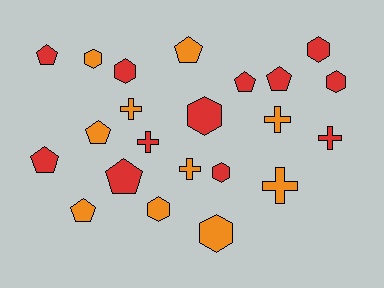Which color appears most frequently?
Red, with 12 objects.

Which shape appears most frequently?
Hexagon, with 8 objects.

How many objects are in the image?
There are 22 objects.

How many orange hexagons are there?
There are 3 orange hexagons.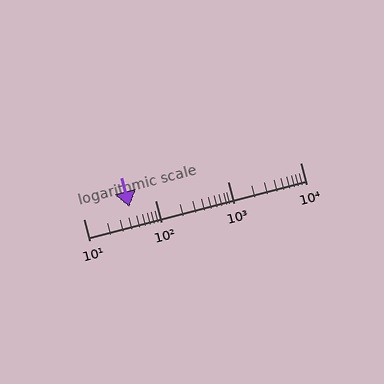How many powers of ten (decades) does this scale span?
The scale spans 3 decades, from 10 to 10000.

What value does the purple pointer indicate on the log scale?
The pointer indicates approximately 43.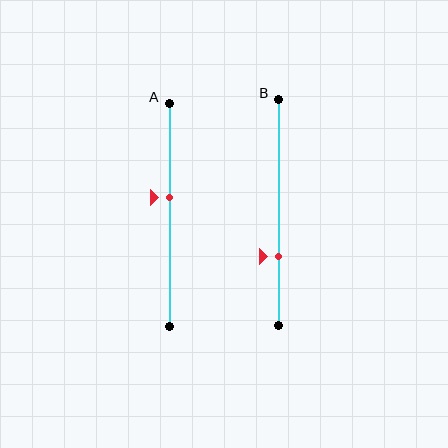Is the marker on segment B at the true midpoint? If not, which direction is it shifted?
No, the marker on segment B is shifted downward by about 19% of the segment length.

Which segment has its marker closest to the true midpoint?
Segment A has its marker closest to the true midpoint.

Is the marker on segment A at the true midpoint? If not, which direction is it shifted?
No, the marker on segment A is shifted upward by about 8% of the segment length.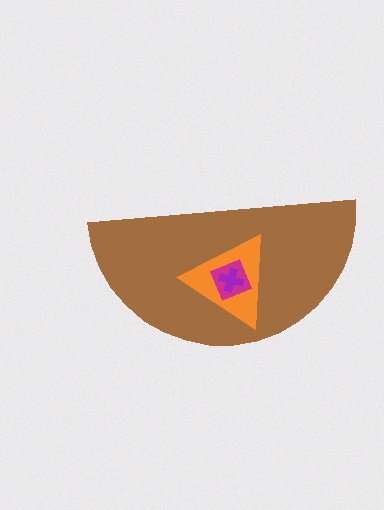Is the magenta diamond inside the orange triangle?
Yes.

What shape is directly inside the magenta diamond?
The purple cross.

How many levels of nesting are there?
4.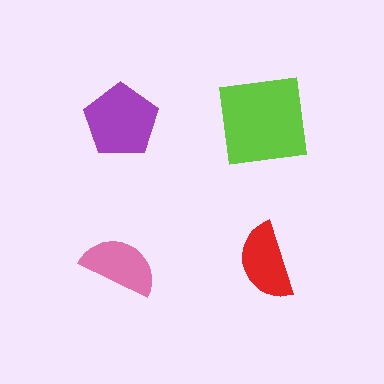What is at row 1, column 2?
A lime square.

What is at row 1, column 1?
A purple pentagon.